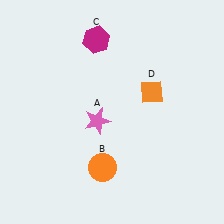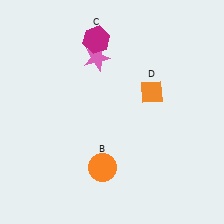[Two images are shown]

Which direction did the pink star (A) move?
The pink star (A) moved up.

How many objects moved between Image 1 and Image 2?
1 object moved between the two images.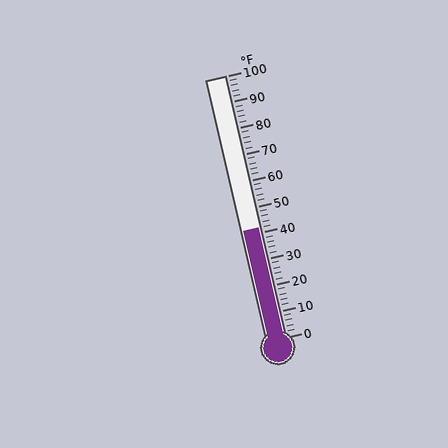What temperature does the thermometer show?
The thermometer shows approximately 42°F.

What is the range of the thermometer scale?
The thermometer scale ranges from 0°F to 100°F.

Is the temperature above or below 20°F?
The temperature is above 20°F.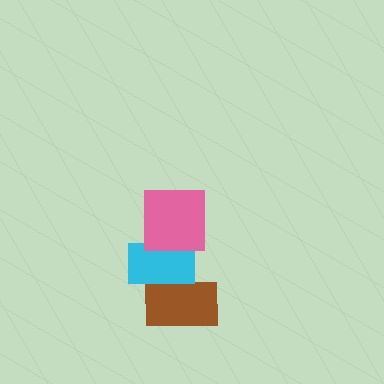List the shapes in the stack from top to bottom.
From top to bottom: the pink square, the cyan rectangle, the brown rectangle.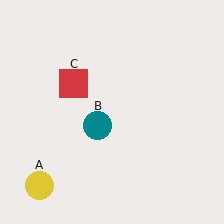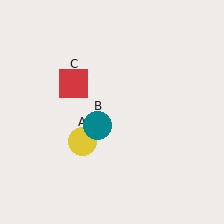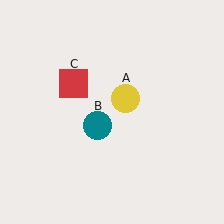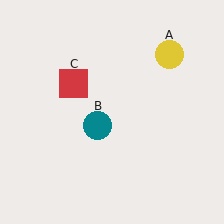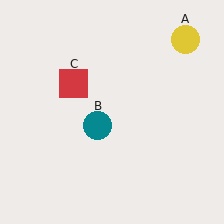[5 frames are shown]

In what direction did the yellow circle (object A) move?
The yellow circle (object A) moved up and to the right.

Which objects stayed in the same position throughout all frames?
Teal circle (object B) and red square (object C) remained stationary.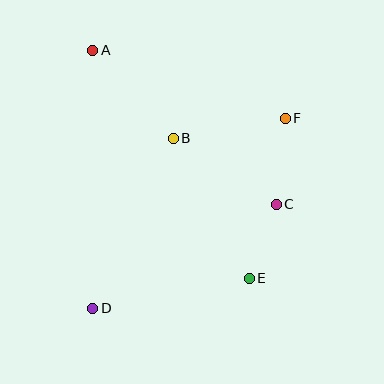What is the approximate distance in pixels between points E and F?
The distance between E and F is approximately 164 pixels.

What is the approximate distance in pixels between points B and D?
The distance between B and D is approximately 188 pixels.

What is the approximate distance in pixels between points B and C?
The distance between B and C is approximately 123 pixels.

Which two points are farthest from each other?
Points A and E are farthest from each other.